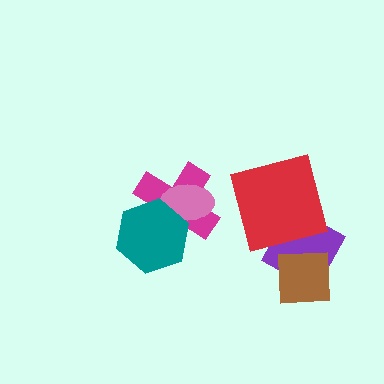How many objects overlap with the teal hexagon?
2 objects overlap with the teal hexagon.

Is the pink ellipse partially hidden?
Yes, it is partially covered by another shape.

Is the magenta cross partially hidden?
Yes, it is partially covered by another shape.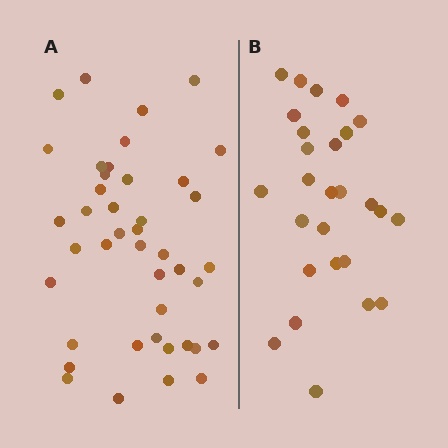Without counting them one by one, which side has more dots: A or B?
Region A (the left region) has more dots.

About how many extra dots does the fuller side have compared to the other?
Region A has approximately 15 more dots than region B.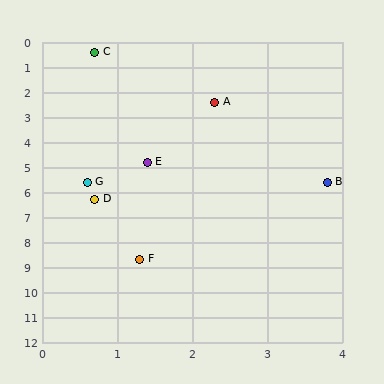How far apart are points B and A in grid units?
Points B and A are about 3.5 grid units apart.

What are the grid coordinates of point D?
Point D is at approximately (0.7, 6.3).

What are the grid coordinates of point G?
Point G is at approximately (0.6, 5.6).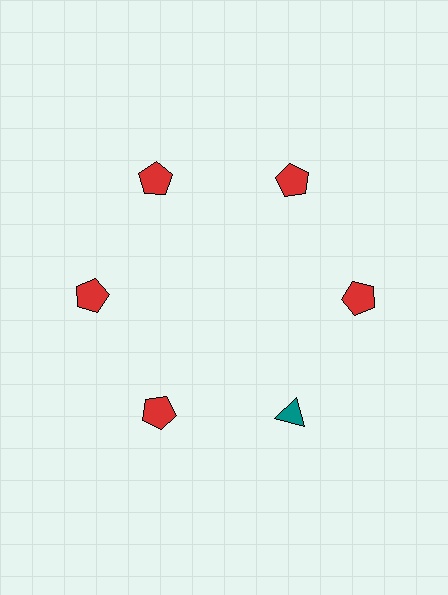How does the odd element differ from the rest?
It differs in both color (teal instead of red) and shape (triangle instead of pentagon).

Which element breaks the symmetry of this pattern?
The teal triangle at roughly the 5 o'clock position breaks the symmetry. All other shapes are red pentagons.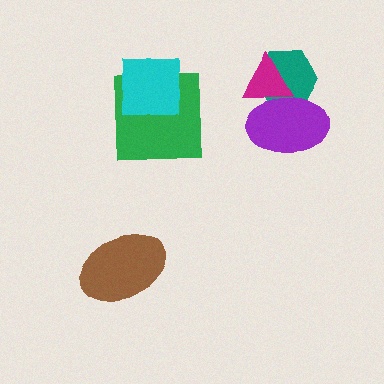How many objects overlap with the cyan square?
1 object overlaps with the cyan square.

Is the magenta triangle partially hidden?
Yes, it is partially covered by another shape.